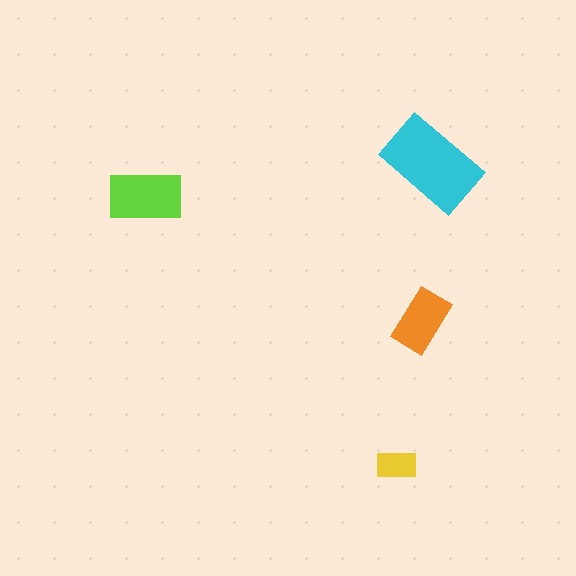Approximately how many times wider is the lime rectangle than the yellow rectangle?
About 2 times wider.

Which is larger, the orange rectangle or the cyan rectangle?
The cyan one.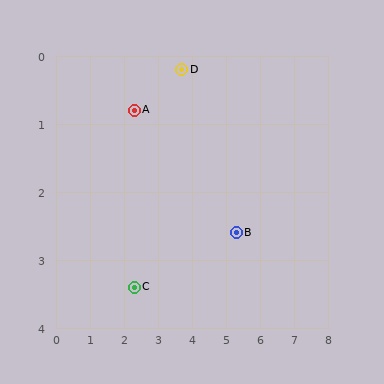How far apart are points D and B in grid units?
Points D and B are about 2.9 grid units apart.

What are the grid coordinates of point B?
Point B is at approximately (5.3, 2.6).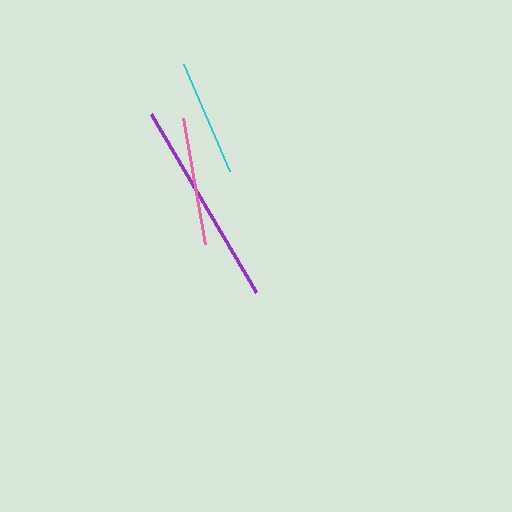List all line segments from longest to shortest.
From longest to shortest: purple, pink, cyan.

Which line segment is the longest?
The purple line is the longest at approximately 207 pixels.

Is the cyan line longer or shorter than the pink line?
The pink line is longer than the cyan line.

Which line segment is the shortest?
The cyan line is the shortest at approximately 117 pixels.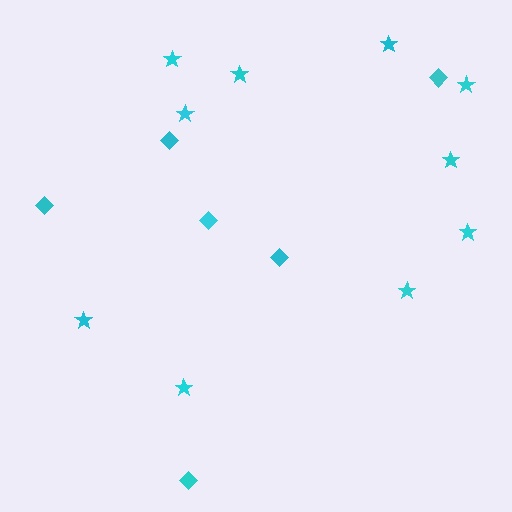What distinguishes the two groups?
There are 2 groups: one group of stars (10) and one group of diamonds (6).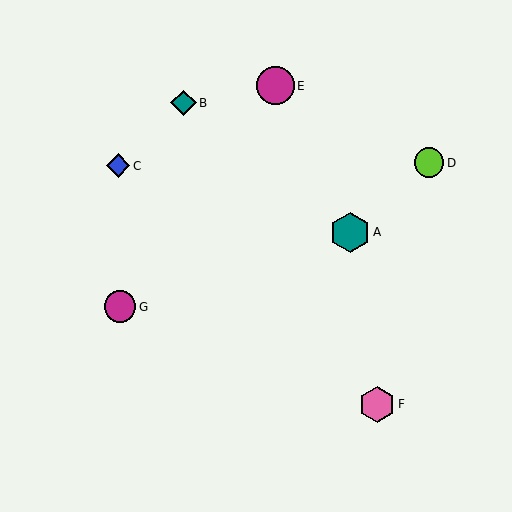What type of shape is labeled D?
Shape D is a lime circle.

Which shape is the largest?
The teal hexagon (labeled A) is the largest.